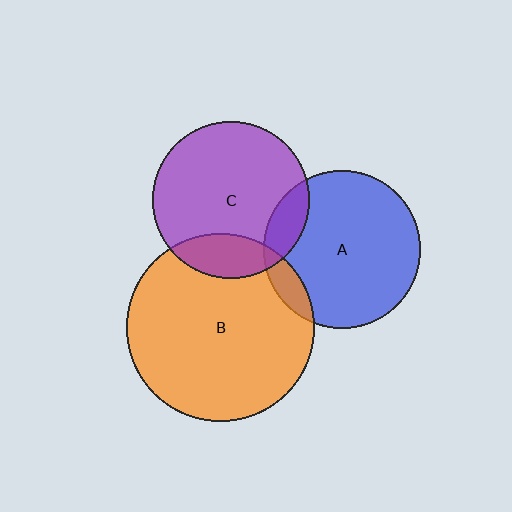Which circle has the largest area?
Circle B (orange).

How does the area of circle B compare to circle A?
Approximately 1.4 times.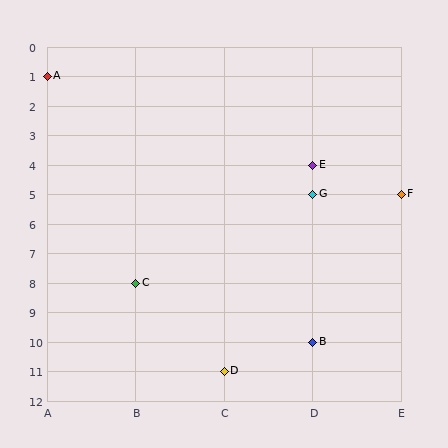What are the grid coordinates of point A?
Point A is at grid coordinates (A, 1).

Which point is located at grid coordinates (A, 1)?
Point A is at (A, 1).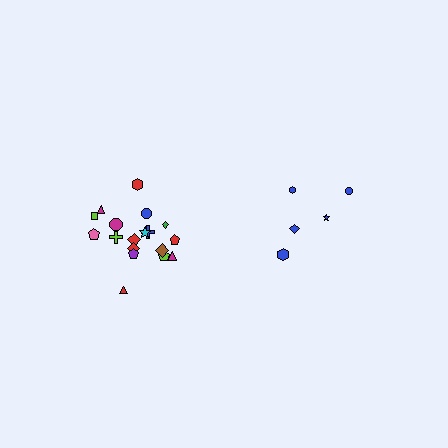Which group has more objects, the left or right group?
The left group.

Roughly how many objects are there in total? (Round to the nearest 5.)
Roughly 25 objects in total.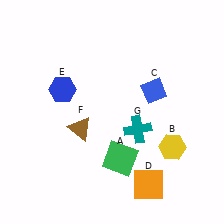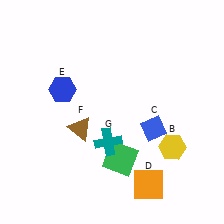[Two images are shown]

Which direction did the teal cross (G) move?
The teal cross (G) moved left.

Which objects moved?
The objects that moved are: the blue diamond (C), the teal cross (G).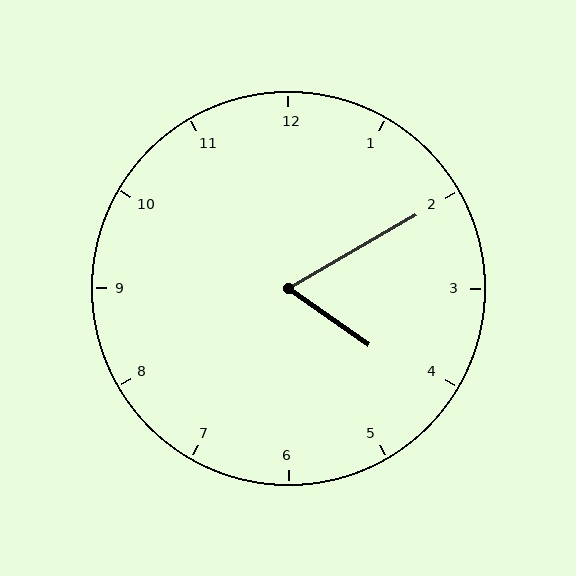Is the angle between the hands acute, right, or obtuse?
It is acute.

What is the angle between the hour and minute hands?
Approximately 65 degrees.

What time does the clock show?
4:10.